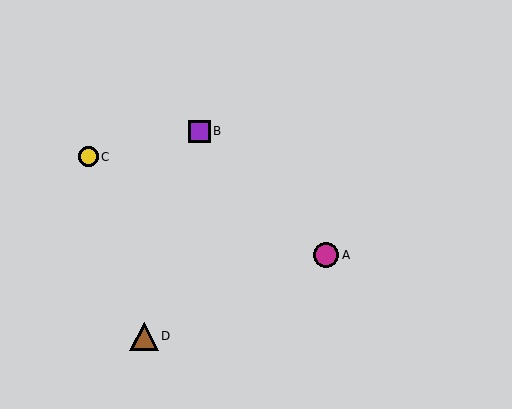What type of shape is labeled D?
Shape D is a brown triangle.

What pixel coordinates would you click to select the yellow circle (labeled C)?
Click at (88, 157) to select the yellow circle C.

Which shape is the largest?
The brown triangle (labeled D) is the largest.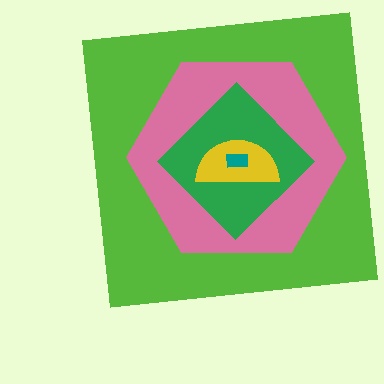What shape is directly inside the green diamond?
The yellow semicircle.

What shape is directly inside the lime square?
The pink hexagon.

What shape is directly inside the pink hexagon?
The green diamond.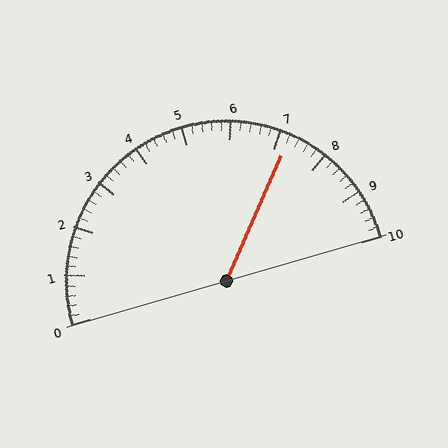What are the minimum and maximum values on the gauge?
The gauge ranges from 0 to 10.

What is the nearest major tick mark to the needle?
The nearest major tick mark is 7.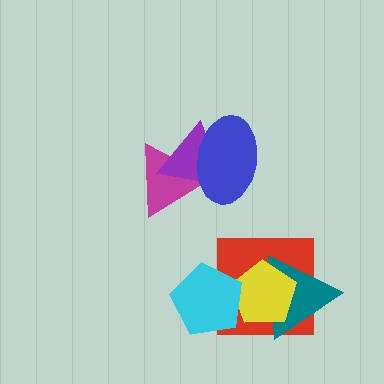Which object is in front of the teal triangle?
The yellow pentagon is in front of the teal triangle.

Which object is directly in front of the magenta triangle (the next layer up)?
The purple triangle is directly in front of the magenta triangle.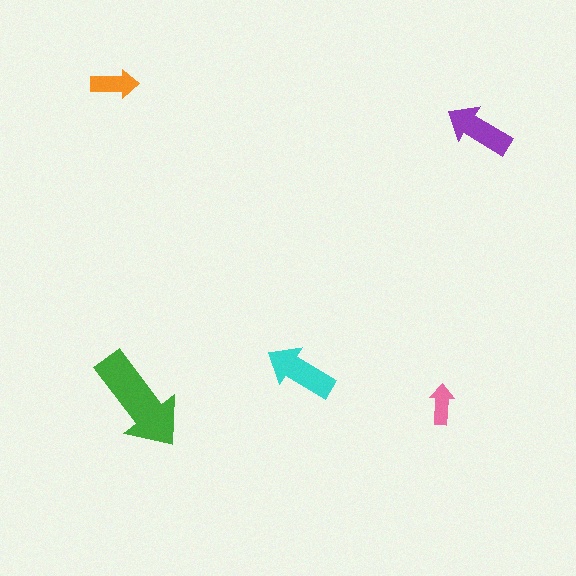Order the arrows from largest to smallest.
the green one, the cyan one, the purple one, the orange one, the pink one.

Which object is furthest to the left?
The orange arrow is leftmost.